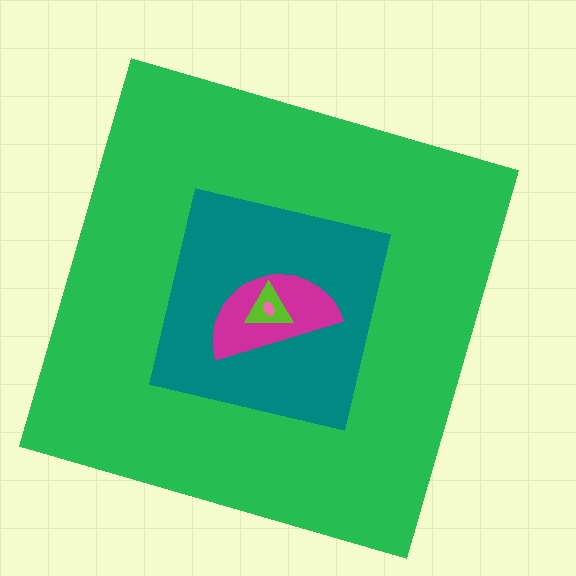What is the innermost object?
The pink ellipse.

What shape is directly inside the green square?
The teal square.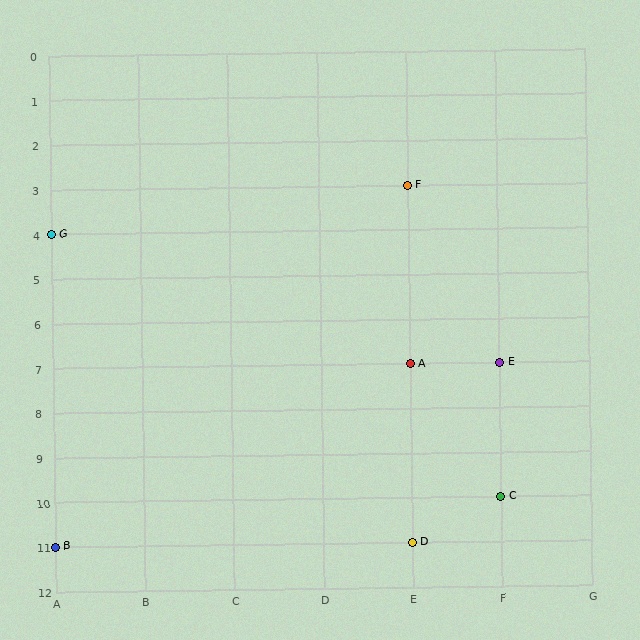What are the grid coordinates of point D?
Point D is at grid coordinates (E, 11).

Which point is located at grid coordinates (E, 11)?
Point D is at (E, 11).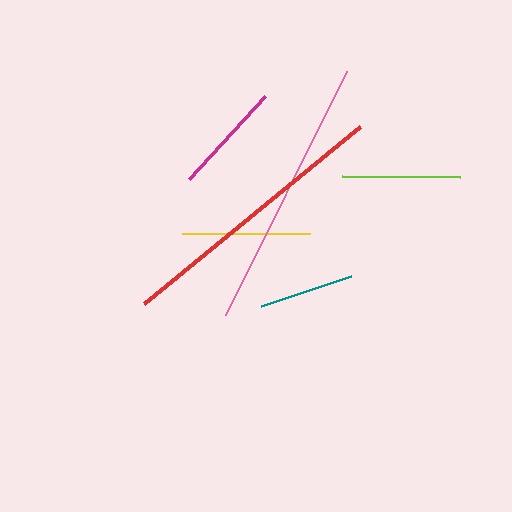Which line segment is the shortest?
The teal line is the shortest at approximately 94 pixels.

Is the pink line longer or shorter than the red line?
The red line is longer than the pink line.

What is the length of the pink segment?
The pink segment is approximately 272 pixels long.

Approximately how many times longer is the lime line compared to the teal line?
The lime line is approximately 1.2 times the length of the teal line.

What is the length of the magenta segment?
The magenta segment is approximately 113 pixels long.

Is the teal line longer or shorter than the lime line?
The lime line is longer than the teal line.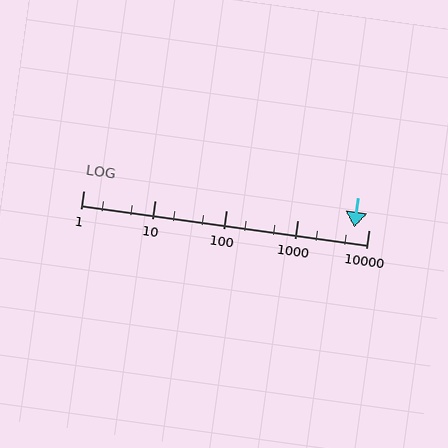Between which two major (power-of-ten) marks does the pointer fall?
The pointer is between 1000 and 10000.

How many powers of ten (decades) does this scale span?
The scale spans 4 decades, from 1 to 10000.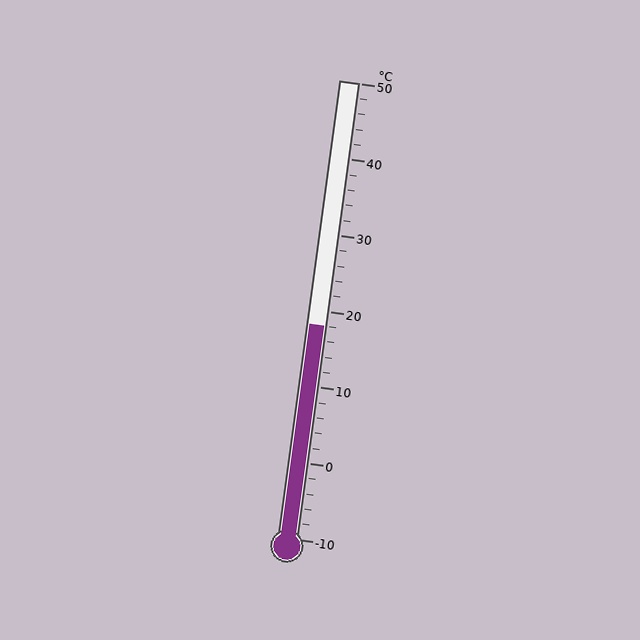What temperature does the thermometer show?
The thermometer shows approximately 18°C.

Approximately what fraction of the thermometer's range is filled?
The thermometer is filled to approximately 45% of its range.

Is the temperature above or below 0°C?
The temperature is above 0°C.